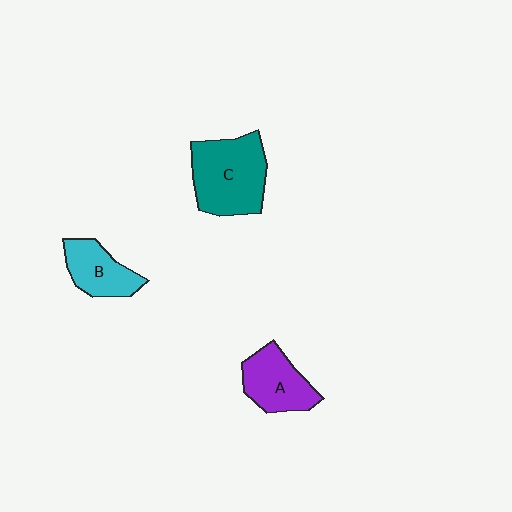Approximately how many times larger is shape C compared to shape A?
Approximately 1.5 times.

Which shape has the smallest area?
Shape B (cyan).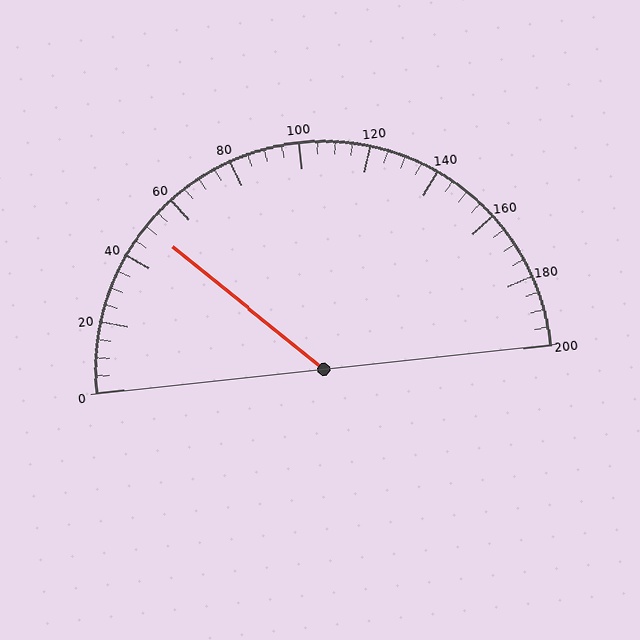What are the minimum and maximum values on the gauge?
The gauge ranges from 0 to 200.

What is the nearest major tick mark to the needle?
The nearest major tick mark is 40.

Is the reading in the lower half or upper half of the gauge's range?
The reading is in the lower half of the range (0 to 200).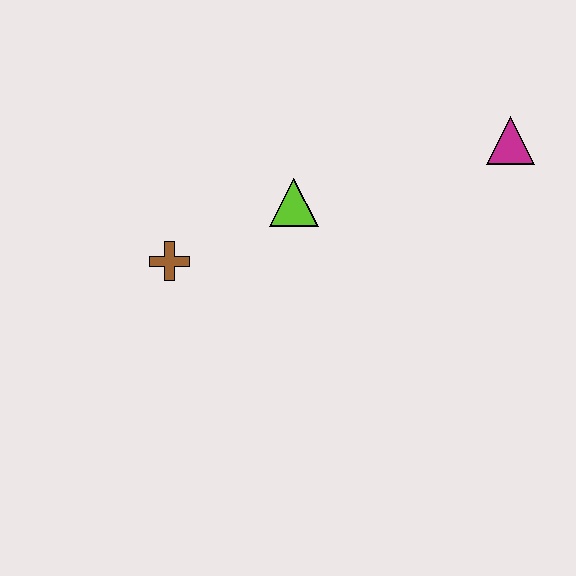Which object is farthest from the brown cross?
The magenta triangle is farthest from the brown cross.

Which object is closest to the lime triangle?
The brown cross is closest to the lime triangle.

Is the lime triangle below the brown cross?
No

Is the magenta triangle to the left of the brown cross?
No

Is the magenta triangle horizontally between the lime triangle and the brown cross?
No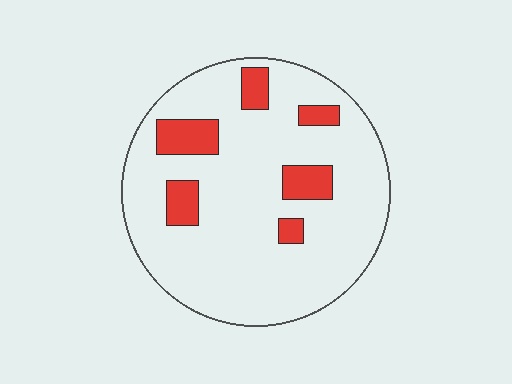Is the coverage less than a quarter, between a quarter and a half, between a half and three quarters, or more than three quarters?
Less than a quarter.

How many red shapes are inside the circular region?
6.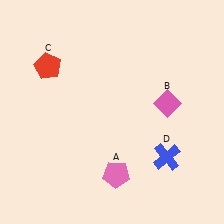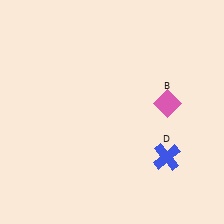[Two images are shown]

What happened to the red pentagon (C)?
The red pentagon (C) was removed in Image 2. It was in the top-left area of Image 1.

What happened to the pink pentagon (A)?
The pink pentagon (A) was removed in Image 2. It was in the bottom-right area of Image 1.